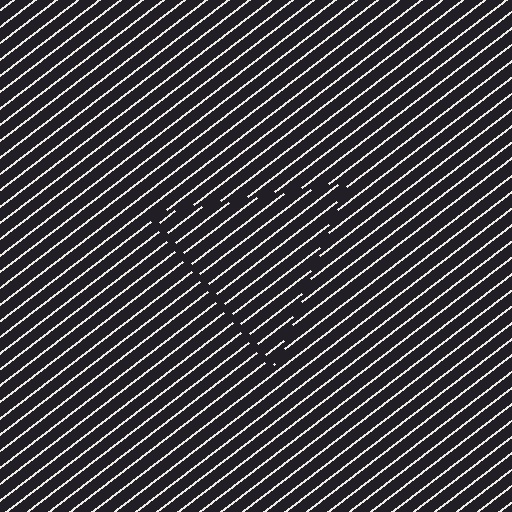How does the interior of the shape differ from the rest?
The interior of the shape contains the same grating, shifted by half a period — the contour is defined by the phase discontinuity where line-ends from the inner and outer gratings abut.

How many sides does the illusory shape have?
3 sides — the line-ends trace a triangle.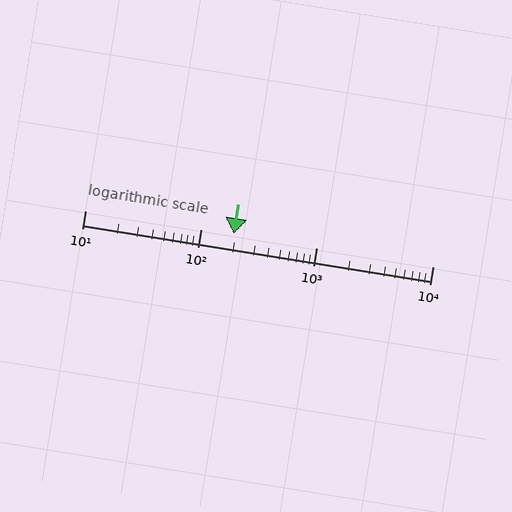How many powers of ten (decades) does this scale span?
The scale spans 3 decades, from 10 to 10000.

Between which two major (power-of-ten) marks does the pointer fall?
The pointer is between 100 and 1000.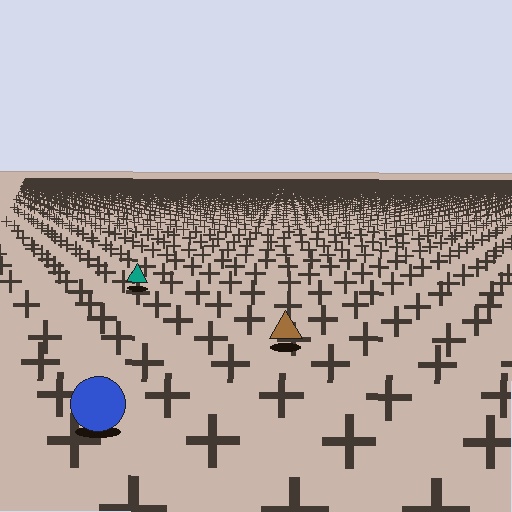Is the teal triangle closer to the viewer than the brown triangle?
No. The brown triangle is closer — you can tell from the texture gradient: the ground texture is coarser near it.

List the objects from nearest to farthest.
From nearest to farthest: the blue circle, the brown triangle, the teal triangle.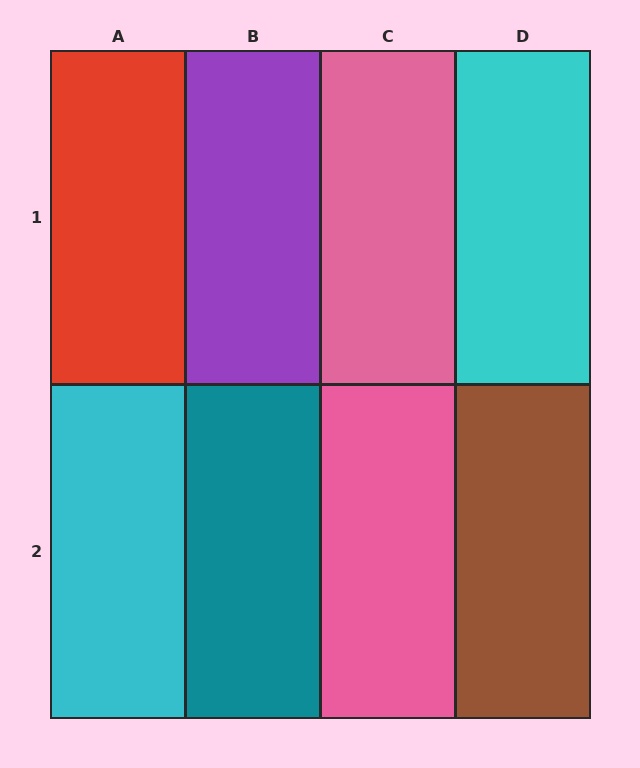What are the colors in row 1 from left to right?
Red, purple, pink, cyan.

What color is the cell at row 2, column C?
Pink.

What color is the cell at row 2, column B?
Teal.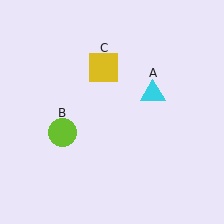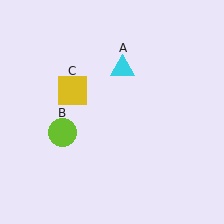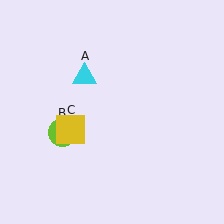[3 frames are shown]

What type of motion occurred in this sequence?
The cyan triangle (object A), yellow square (object C) rotated counterclockwise around the center of the scene.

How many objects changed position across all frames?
2 objects changed position: cyan triangle (object A), yellow square (object C).